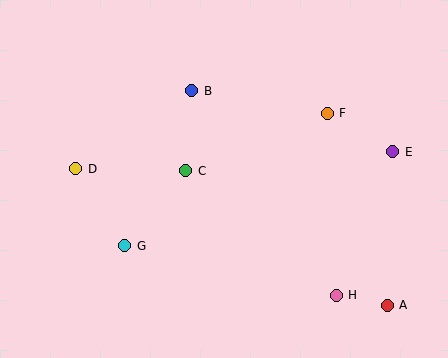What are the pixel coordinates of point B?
Point B is at (192, 91).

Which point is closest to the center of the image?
Point C at (186, 171) is closest to the center.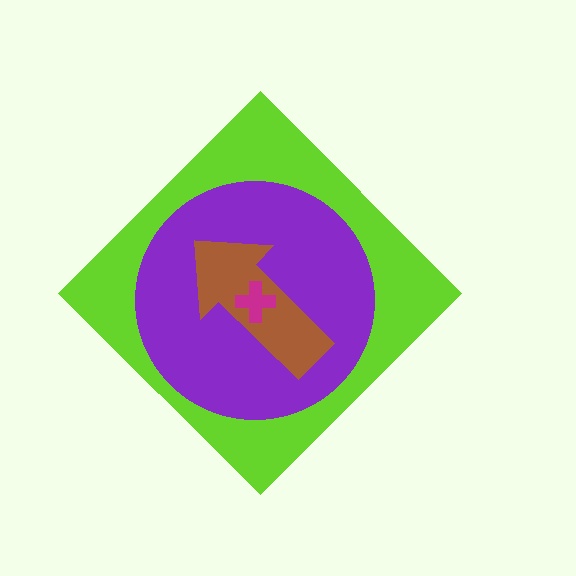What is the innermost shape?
The magenta cross.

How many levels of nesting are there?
4.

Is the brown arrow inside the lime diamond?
Yes.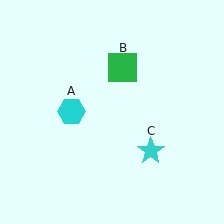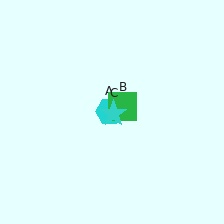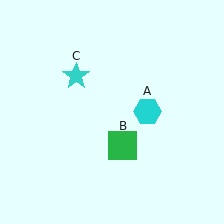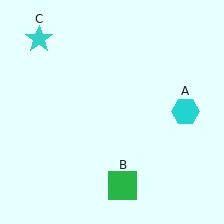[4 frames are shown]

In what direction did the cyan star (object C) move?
The cyan star (object C) moved up and to the left.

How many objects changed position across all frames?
3 objects changed position: cyan hexagon (object A), green square (object B), cyan star (object C).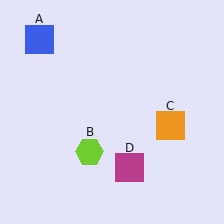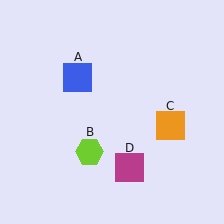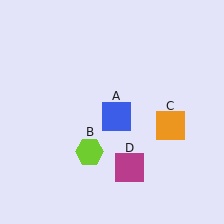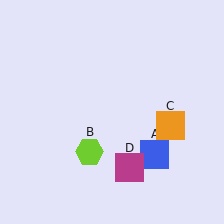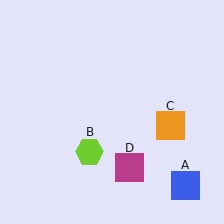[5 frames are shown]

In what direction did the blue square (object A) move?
The blue square (object A) moved down and to the right.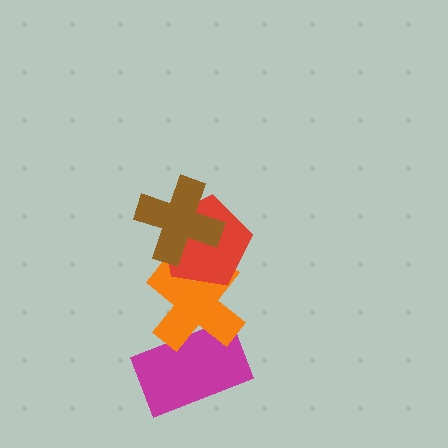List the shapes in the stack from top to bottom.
From top to bottom: the brown cross, the red pentagon, the orange cross, the magenta rectangle.